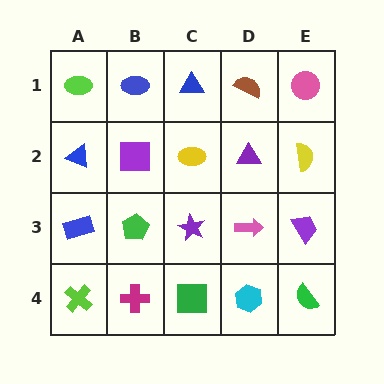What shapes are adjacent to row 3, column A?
A blue triangle (row 2, column A), a lime cross (row 4, column A), a green pentagon (row 3, column B).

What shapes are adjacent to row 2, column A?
A lime ellipse (row 1, column A), a blue rectangle (row 3, column A), a purple square (row 2, column B).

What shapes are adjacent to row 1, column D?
A purple triangle (row 2, column D), a blue triangle (row 1, column C), a pink circle (row 1, column E).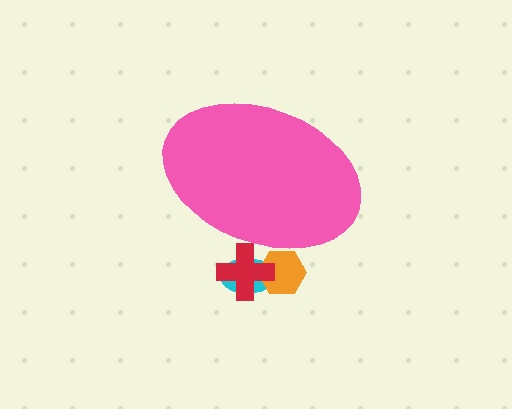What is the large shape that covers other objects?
A pink ellipse.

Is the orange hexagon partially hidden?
Yes, the orange hexagon is partially hidden behind the pink ellipse.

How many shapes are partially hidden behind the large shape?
3 shapes are partially hidden.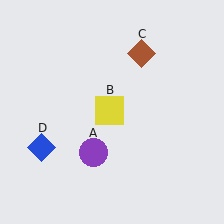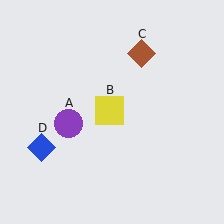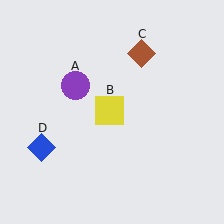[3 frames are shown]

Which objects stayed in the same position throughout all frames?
Yellow square (object B) and brown diamond (object C) and blue diamond (object D) remained stationary.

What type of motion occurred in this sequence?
The purple circle (object A) rotated clockwise around the center of the scene.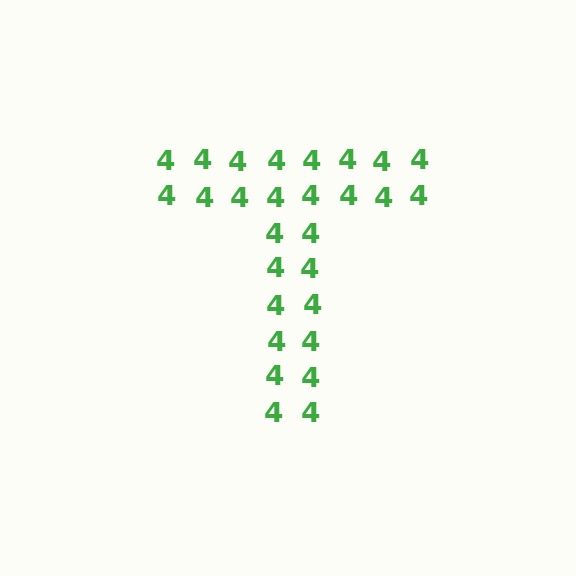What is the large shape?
The large shape is the letter T.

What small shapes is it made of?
It is made of small digit 4's.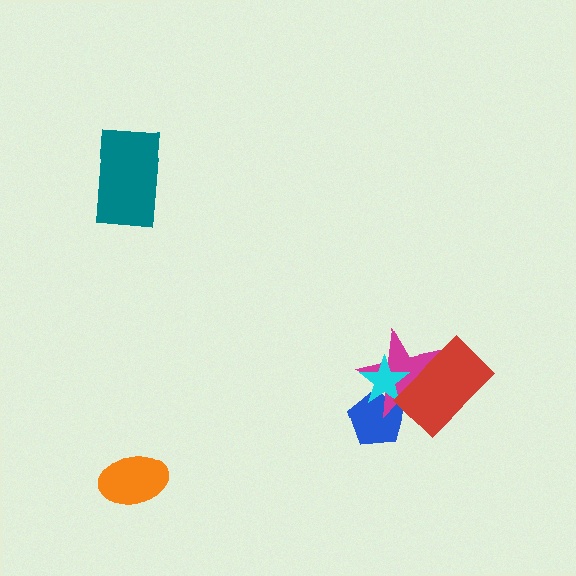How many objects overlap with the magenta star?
3 objects overlap with the magenta star.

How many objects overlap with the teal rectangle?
0 objects overlap with the teal rectangle.